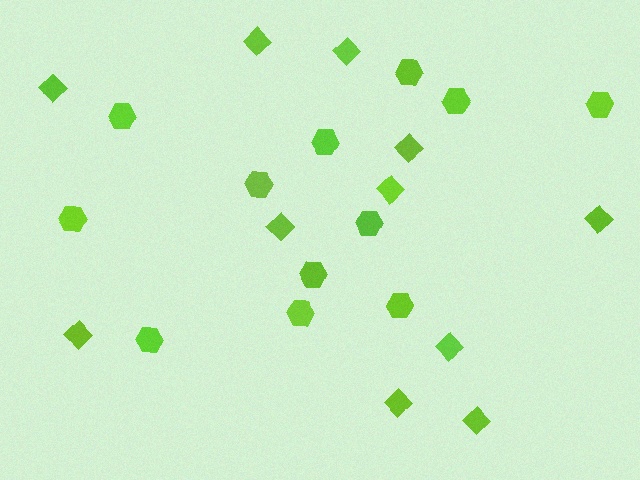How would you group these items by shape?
There are 2 groups: one group of hexagons (12) and one group of diamonds (11).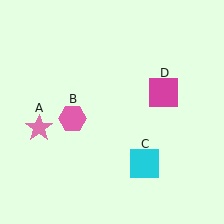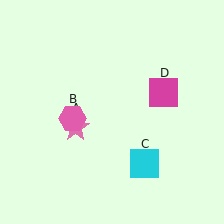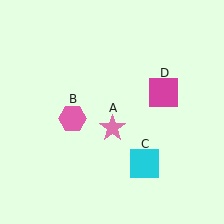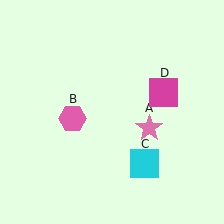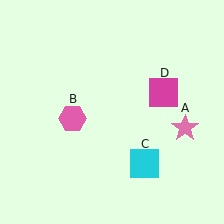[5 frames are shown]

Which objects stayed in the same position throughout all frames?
Pink hexagon (object B) and cyan square (object C) and magenta square (object D) remained stationary.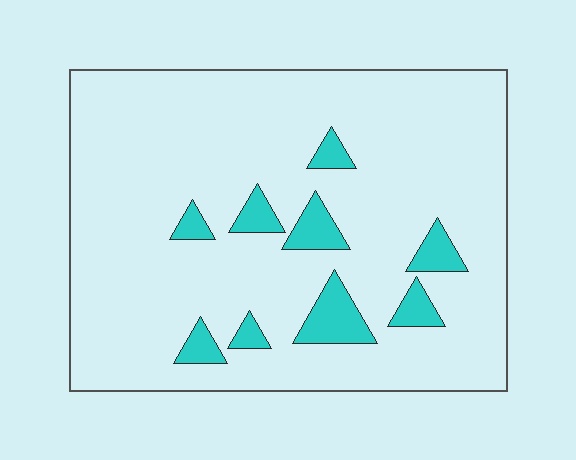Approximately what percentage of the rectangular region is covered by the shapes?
Approximately 10%.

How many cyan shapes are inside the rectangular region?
9.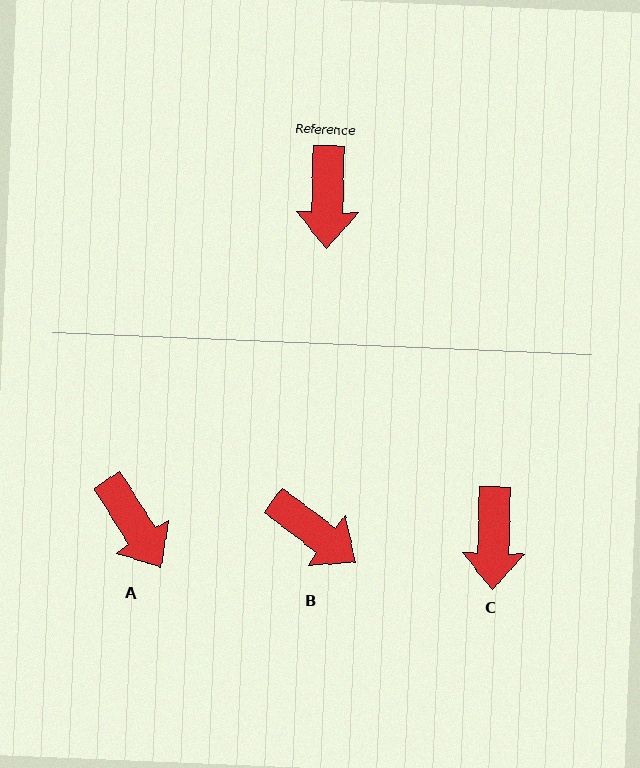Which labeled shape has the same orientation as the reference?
C.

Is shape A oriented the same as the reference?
No, it is off by about 33 degrees.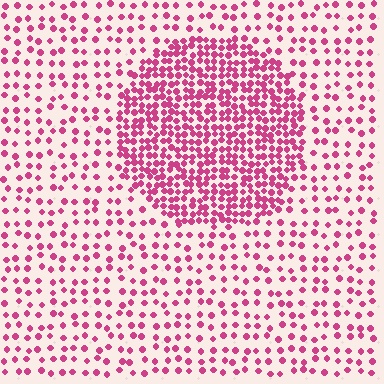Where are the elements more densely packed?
The elements are more densely packed inside the circle boundary.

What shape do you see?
I see a circle.